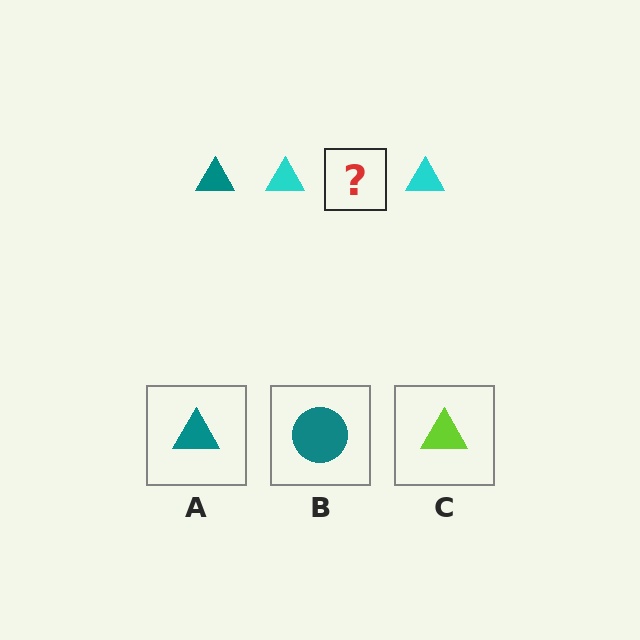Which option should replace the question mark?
Option A.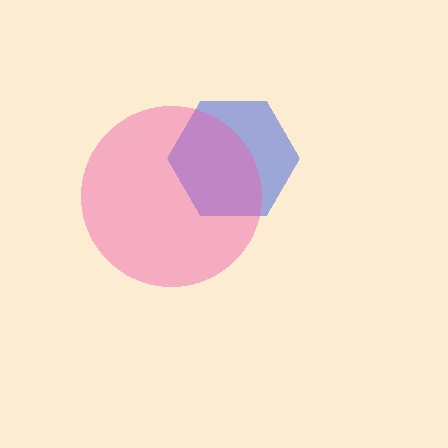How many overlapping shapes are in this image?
There are 2 overlapping shapes in the image.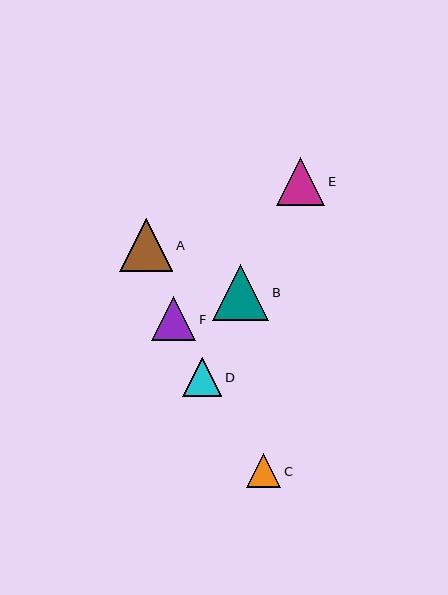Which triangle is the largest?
Triangle B is the largest with a size of approximately 56 pixels.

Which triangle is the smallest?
Triangle C is the smallest with a size of approximately 34 pixels.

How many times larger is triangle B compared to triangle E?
Triangle B is approximately 1.2 times the size of triangle E.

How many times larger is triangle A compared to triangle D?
Triangle A is approximately 1.4 times the size of triangle D.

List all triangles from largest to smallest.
From largest to smallest: B, A, E, F, D, C.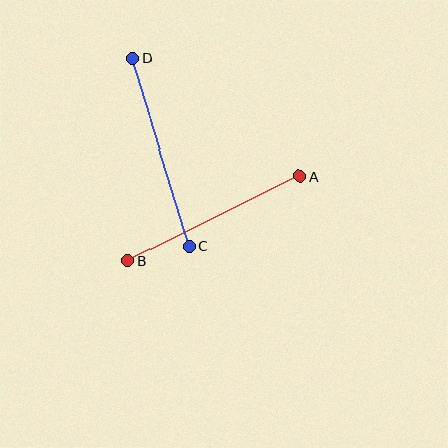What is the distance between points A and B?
The distance is approximately 192 pixels.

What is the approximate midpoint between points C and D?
The midpoint is at approximately (161, 152) pixels.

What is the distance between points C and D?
The distance is approximately 196 pixels.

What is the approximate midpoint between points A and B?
The midpoint is at approximately (214, 219) pixels.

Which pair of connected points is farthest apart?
Points C and D are farthest apart.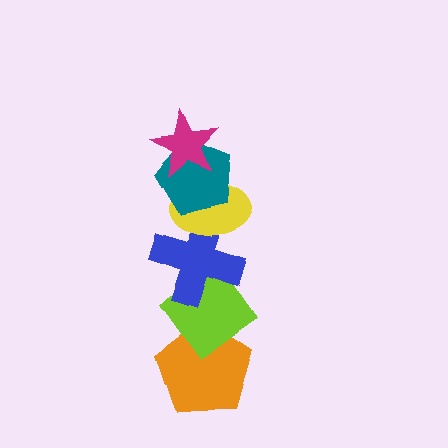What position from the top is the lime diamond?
The lime diamond is 5th from the top.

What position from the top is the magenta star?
The magenta star is 1st from the top.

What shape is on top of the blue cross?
The yellow ellipse is on top of the blue cross.